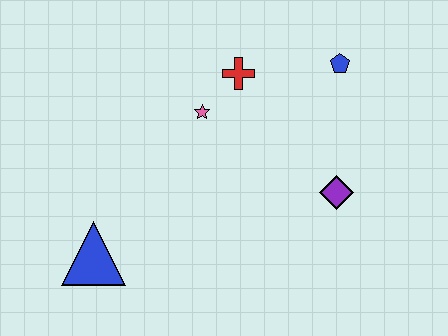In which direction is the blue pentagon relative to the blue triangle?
The blue pentagon is to the right of the blue triangle.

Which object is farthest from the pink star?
The blue triangle is farthest from the pink star.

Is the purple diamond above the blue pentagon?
No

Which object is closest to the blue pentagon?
The red cross is closest to the blue pentagon.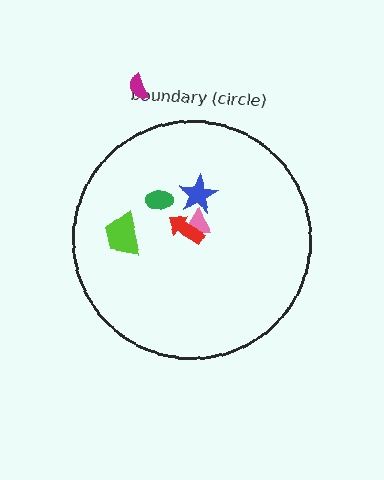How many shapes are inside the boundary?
5 inside, 1 outside.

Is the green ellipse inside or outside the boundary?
Inside.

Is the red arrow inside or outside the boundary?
Inside.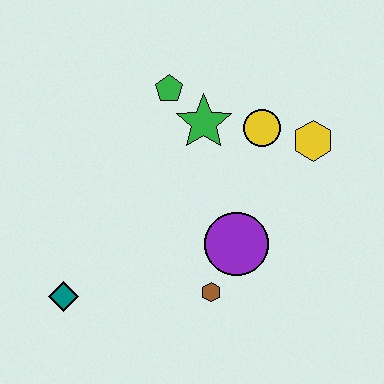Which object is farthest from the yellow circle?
The teal diamond is farthest from the yellow circle.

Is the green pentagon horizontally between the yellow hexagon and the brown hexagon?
No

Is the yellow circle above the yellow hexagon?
Yes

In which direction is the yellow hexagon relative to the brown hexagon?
The yellow hexagon is above the brown hexagon.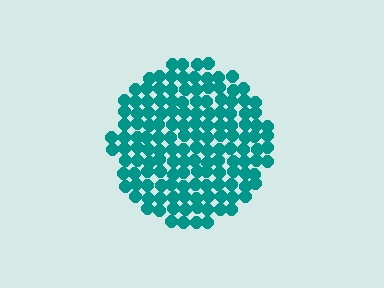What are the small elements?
The small elements are circles.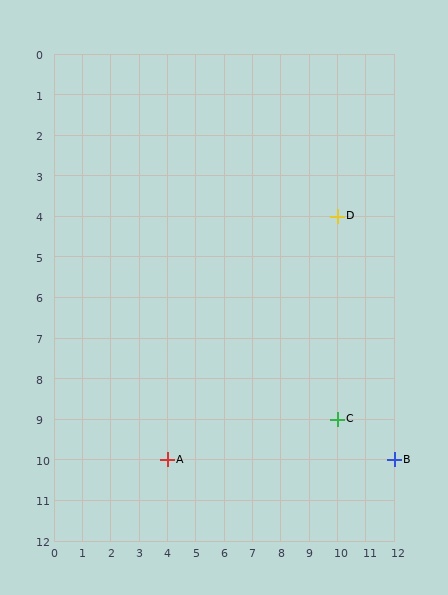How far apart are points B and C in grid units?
Points B and C are 2 columns and 1 row apart (about 2.2 grid units diagonally).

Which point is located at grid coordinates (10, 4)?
Point D is at (10, 4).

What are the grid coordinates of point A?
Point A is at grid coordinates (4, 10).